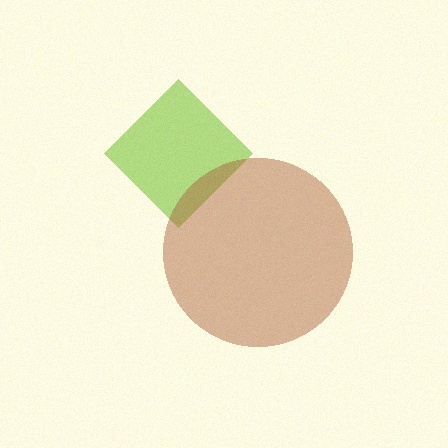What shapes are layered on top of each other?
The layered shapes are: a lime diamond, a brown circle.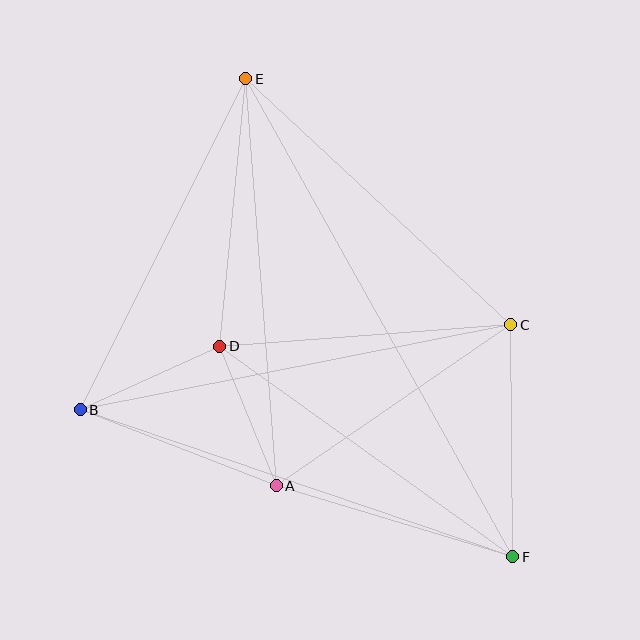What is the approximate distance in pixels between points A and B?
The distance between A and B is approximately 210 pixels.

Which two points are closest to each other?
Points A and D are closest to each other.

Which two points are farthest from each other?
Points E and F are farthest from each other.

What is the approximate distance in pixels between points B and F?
The distance between B and F is approximately 457 pixels.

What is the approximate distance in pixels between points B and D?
The distance between B and D is approximately 153 pixels.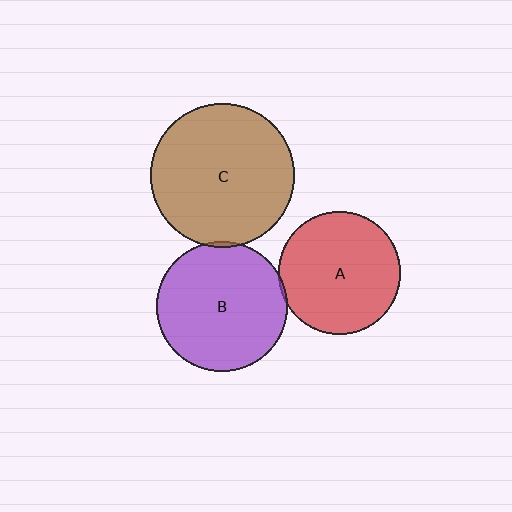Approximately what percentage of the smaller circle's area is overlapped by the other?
Approximately 5%.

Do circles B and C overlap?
Yes.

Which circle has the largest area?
Circle C (brown).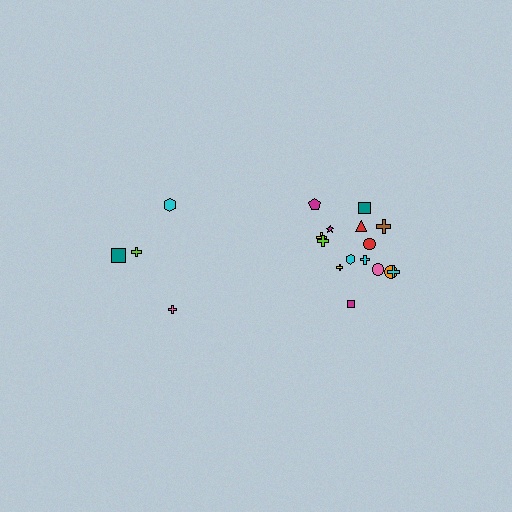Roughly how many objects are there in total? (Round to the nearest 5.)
Roughly 20 objects in total.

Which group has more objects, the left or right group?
The right group.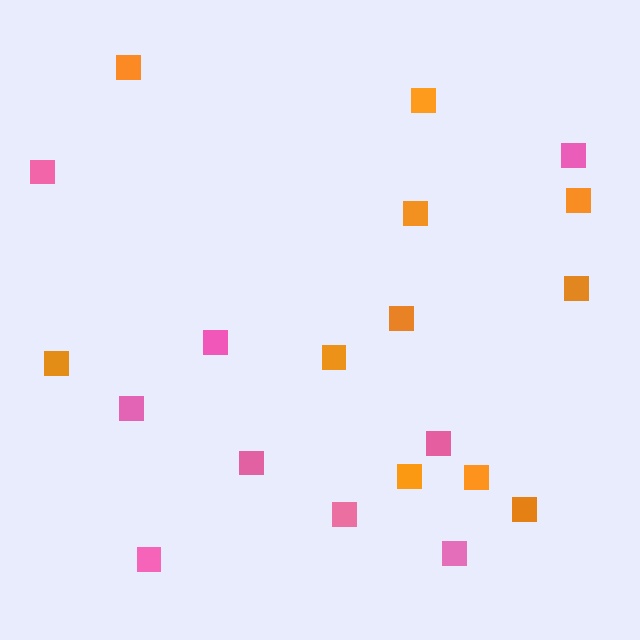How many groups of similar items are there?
There are 2 groups: one group of pink squares (9) and one group of orange squares (11).